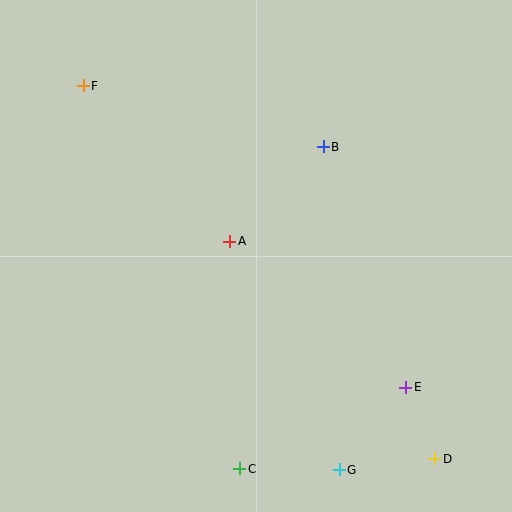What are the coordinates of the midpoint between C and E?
The midpoint between C and E is at (323, 428).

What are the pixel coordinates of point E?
Point E is at (406, 387).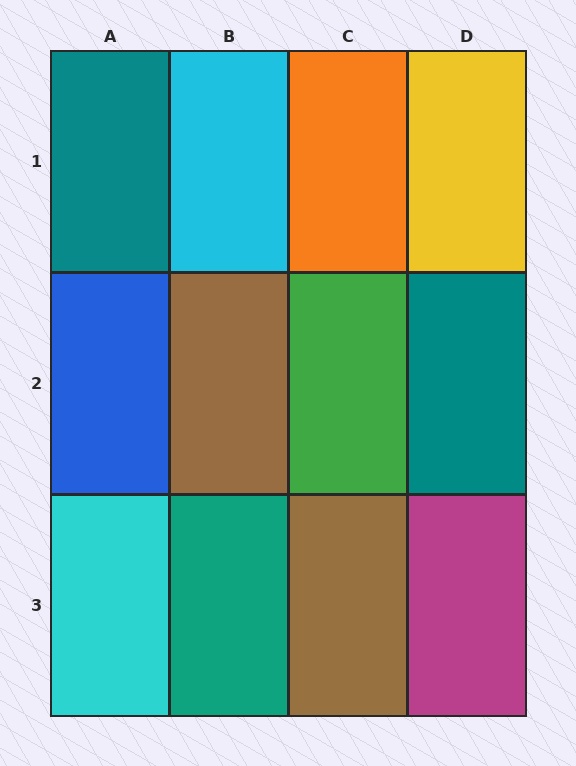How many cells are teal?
3 cells are teal.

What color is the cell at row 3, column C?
Brown.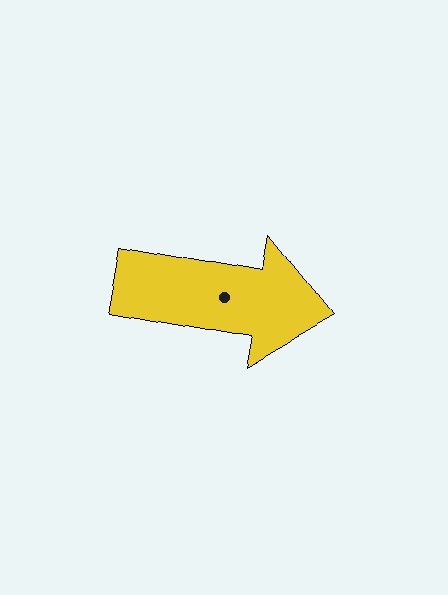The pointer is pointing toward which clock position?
Roughly 3 o'clock.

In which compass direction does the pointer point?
East.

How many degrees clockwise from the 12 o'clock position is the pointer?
Approximately 101 degrees.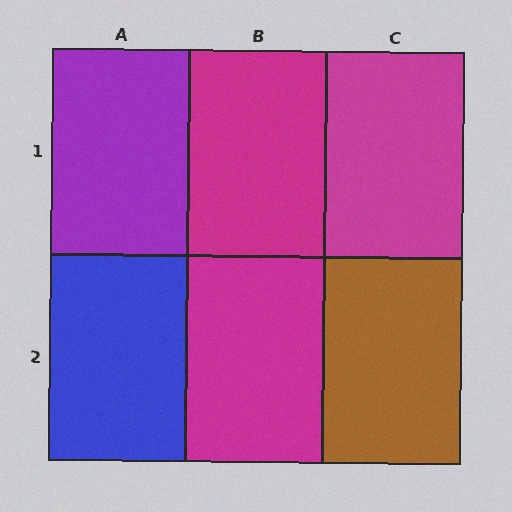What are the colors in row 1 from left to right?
Purple, magenta, magenta.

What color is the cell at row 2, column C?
Brown.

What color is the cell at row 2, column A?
Blue.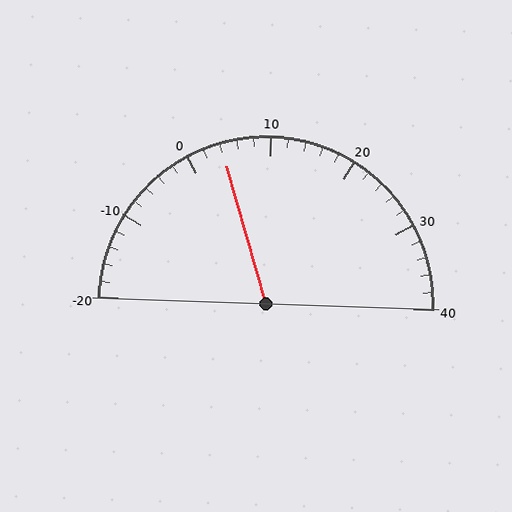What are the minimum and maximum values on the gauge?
The gauge ranges from -20 to 40.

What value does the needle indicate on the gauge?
The needle indicates approximately 4.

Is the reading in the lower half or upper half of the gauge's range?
The reading is in the lower half of the range (-20 to 40).